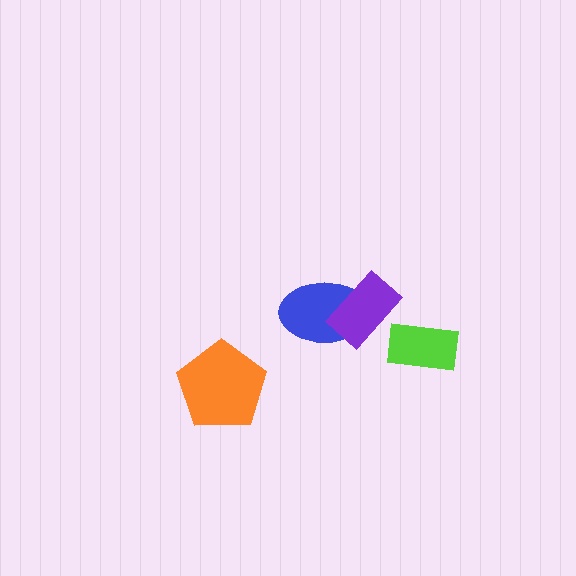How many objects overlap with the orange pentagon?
0 objects overlap with the orange pentagon.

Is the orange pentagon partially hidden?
No, no other shape covers it.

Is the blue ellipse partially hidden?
Yes, it is partially covered by another shape.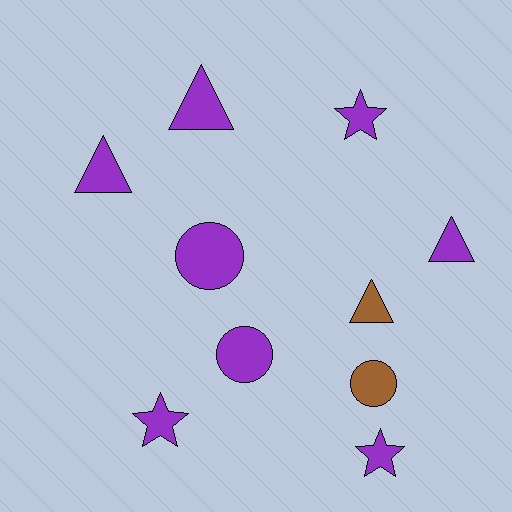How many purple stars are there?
There are 3 purple stars.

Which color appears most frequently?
Purple, with 8 objects.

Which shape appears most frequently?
Triangle, with 4 objects.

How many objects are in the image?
There are 10 objects.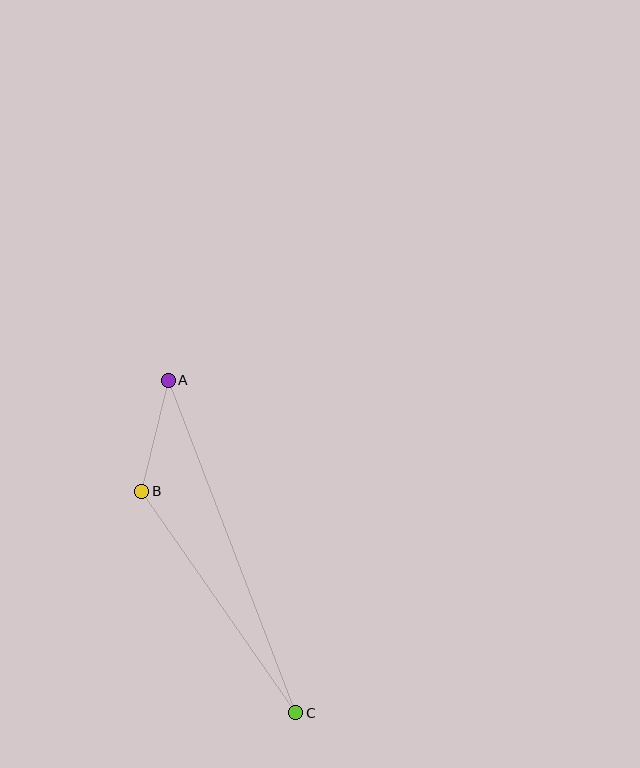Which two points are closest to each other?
Points A and B are closest to each other.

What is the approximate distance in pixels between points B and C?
The distance between B and C is approximately 270 pixels.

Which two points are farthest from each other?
Points A and C are farthest from each other.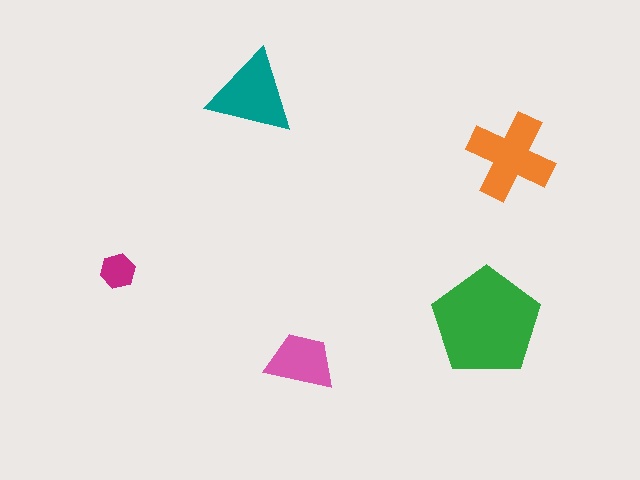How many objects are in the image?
There are 5 objects in the image.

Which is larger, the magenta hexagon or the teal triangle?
The teal triangle.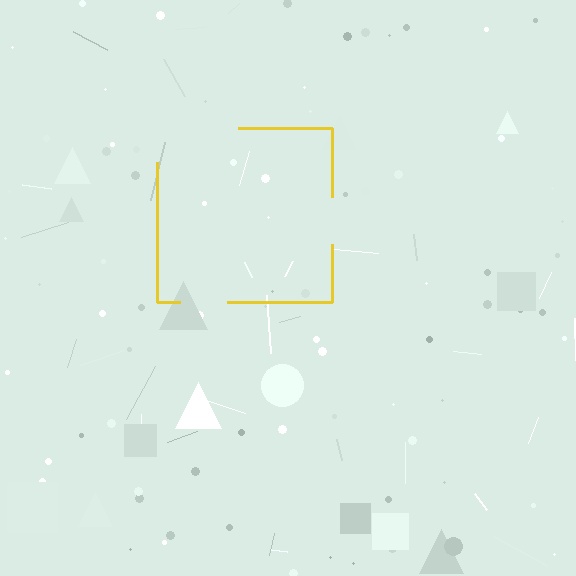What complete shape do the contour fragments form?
The contour fragments form a square.